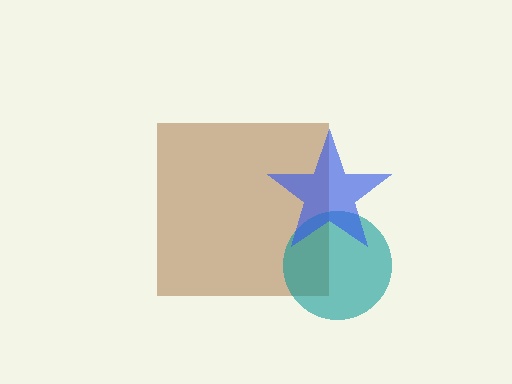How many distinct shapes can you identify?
There are 3 distinct shapes: a brown square, a teal circle, a blue star.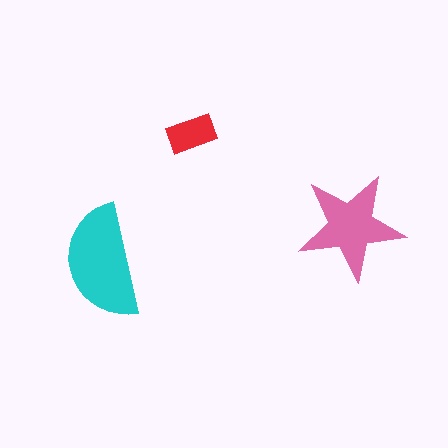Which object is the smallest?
The red rectangle.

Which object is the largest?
The cyan semicircle.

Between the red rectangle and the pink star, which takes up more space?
The pink star.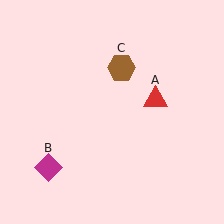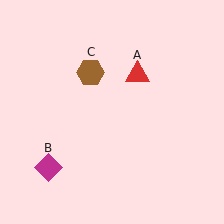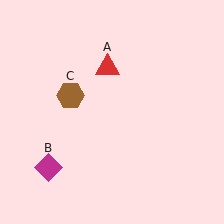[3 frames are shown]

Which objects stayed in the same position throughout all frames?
Magenta diamond (object B) remained stationary.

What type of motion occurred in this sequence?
The red triangle (object A), brown hexagon (object C) rotated counterclockwise around the center of the scene.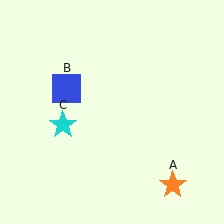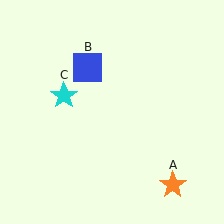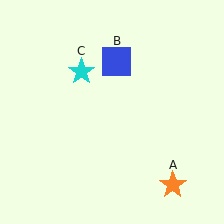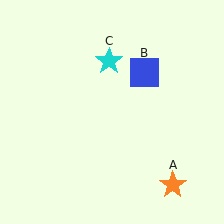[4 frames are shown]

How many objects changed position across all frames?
2 objects changed position: blue square (object B), cyan star (object C).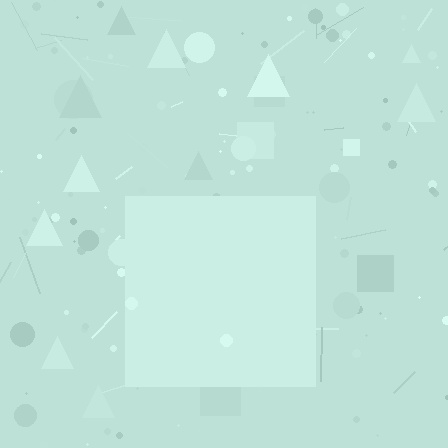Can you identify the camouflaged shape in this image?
The camouflaged shape is a square.